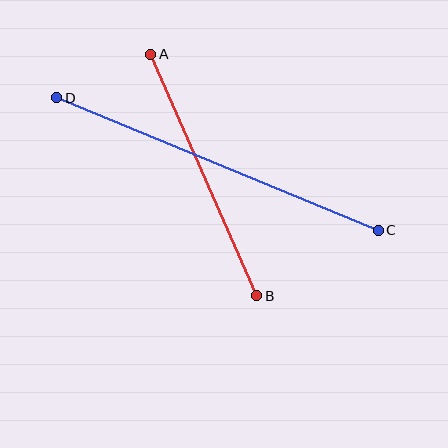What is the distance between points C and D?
The distance is approximately 347 pixels.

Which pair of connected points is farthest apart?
Points C and D are farthest apart.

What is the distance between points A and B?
The distance is approximately 264 pixels.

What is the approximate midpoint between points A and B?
The midpoint is at approximately (204, 175) pixels.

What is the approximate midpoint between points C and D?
The midpoint is at approximately (218, 164) pixels.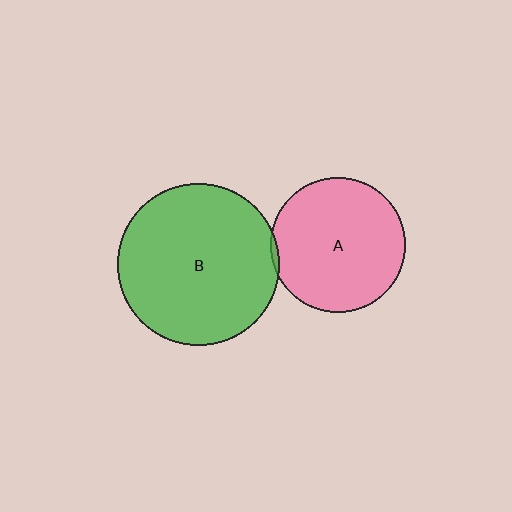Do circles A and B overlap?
Yes.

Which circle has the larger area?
Circle B (green).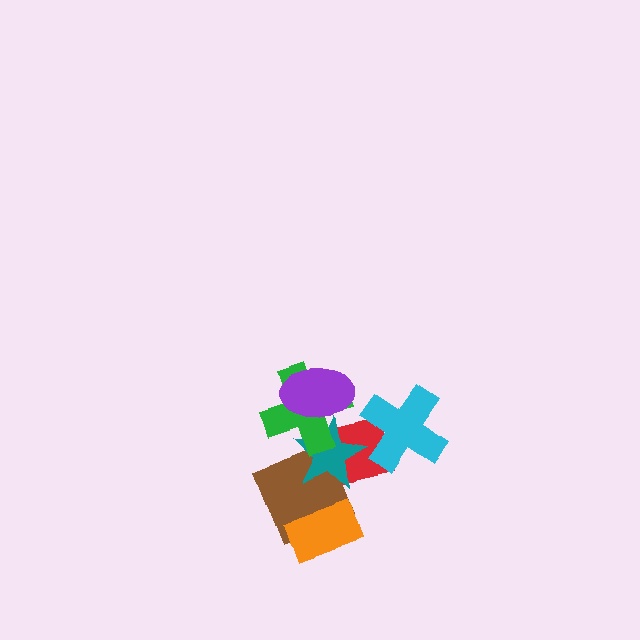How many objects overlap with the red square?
4 objects overlap with the red square.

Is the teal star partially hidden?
Yes, it is partially covered by another shape.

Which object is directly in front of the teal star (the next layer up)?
The green cross is directly in front of the teal star.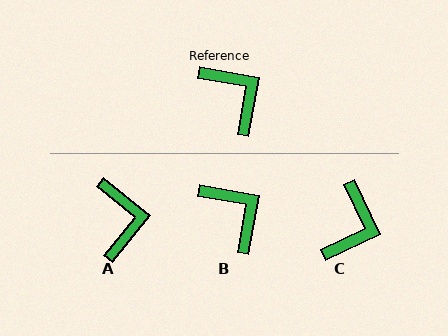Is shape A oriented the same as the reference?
No, it is off by about 29 degrees.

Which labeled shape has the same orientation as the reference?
B.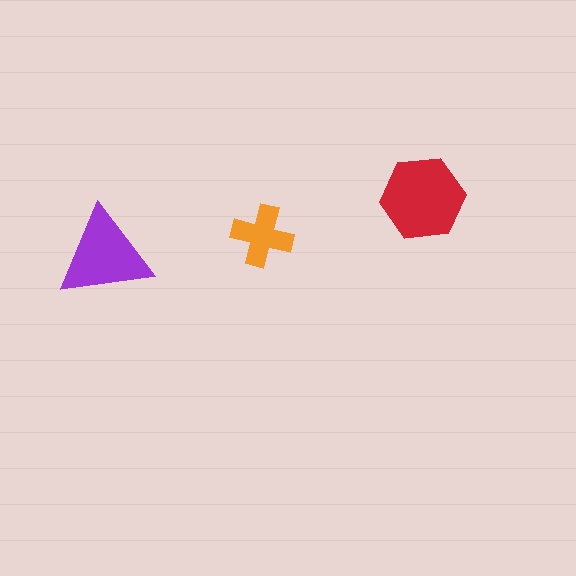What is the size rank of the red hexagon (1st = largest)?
1st.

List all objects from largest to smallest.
The red hexagon, the purple triangle, the orange cross.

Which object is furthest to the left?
The purple triangle is leftmost.